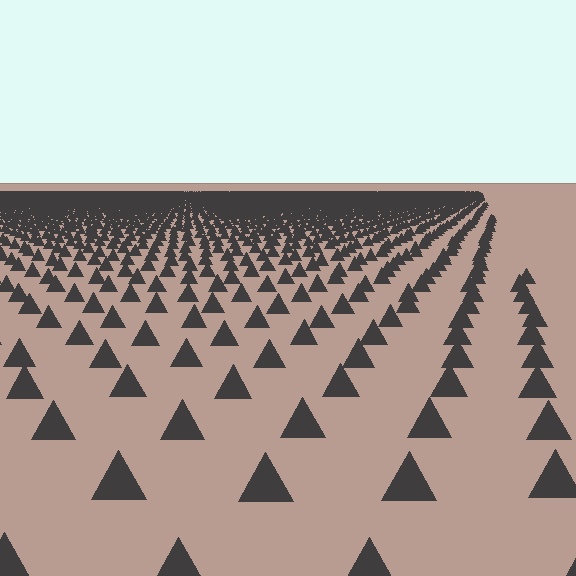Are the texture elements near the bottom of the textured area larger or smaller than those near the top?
Larger. Near the bottom, elements are closer to the viewer and appear at a bigger on-screen size.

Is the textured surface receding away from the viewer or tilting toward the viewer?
The surface is receding away from the viewer. Texture elements get smaller and denser toward the top.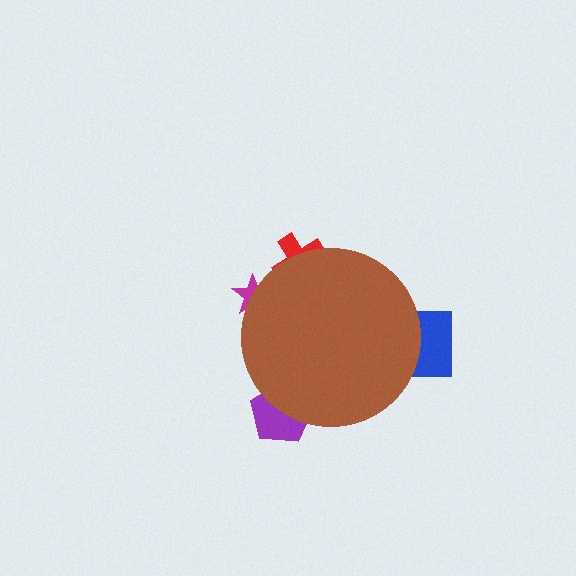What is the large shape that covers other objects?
A brown circle.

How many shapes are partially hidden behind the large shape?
4 shapes are partially hidden.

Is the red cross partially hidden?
Yes, the red cross is partially hidden behind the brown circle.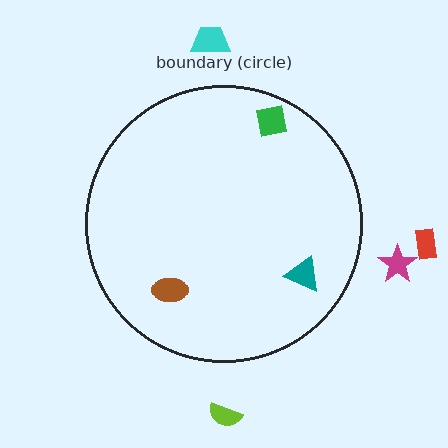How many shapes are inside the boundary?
3 inside, 4 outside.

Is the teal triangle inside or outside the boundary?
Inside.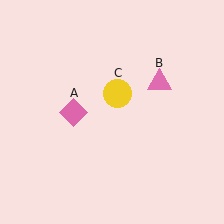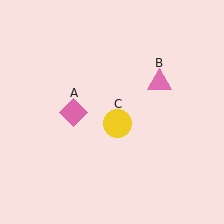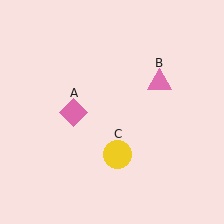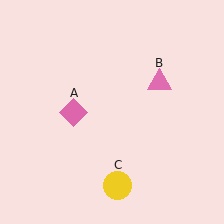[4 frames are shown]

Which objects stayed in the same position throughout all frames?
Pink diamond (object A) and pink triangle (object B) remained stationary.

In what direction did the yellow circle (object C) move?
The yellow circle (object C) moved down.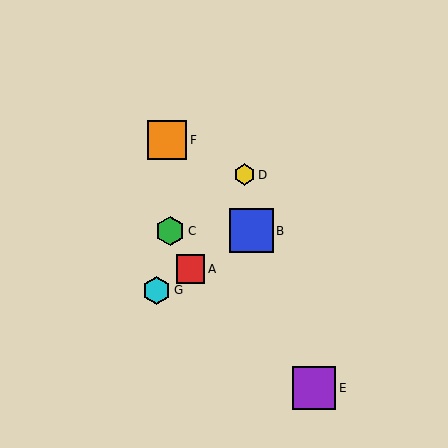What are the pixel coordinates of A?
Object A is at (191, 269).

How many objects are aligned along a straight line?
3 objects (A, B, G) are aligned along a straight line.